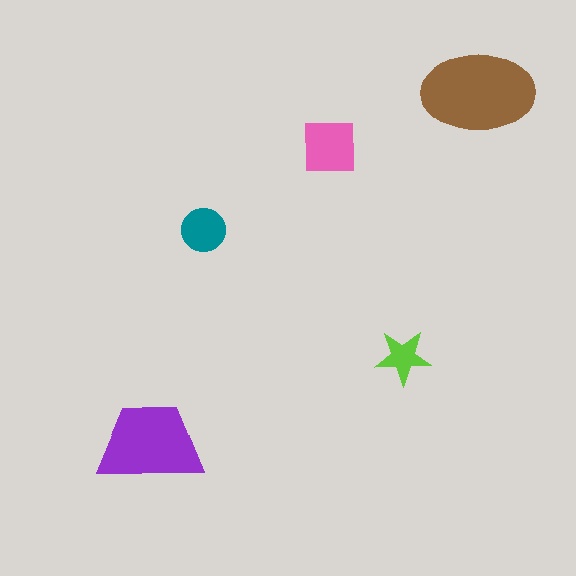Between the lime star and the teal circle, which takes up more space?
The teal circle.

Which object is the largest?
The brown ellipse.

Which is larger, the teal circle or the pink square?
The pink square.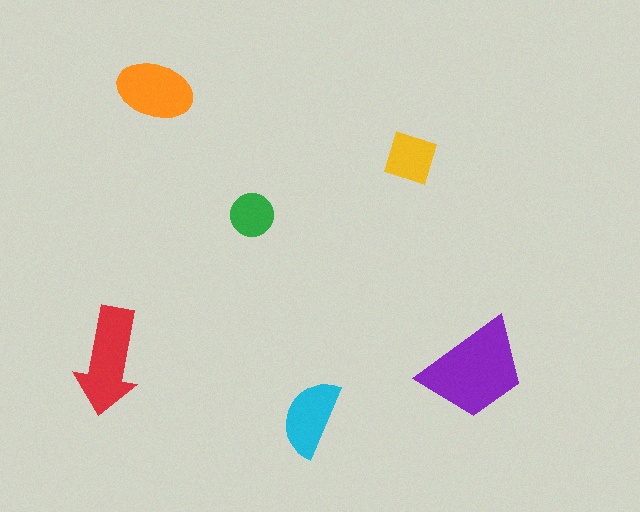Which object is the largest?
The purple trapezoid.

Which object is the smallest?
The green circle.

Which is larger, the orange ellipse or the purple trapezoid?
The purple trapezoid.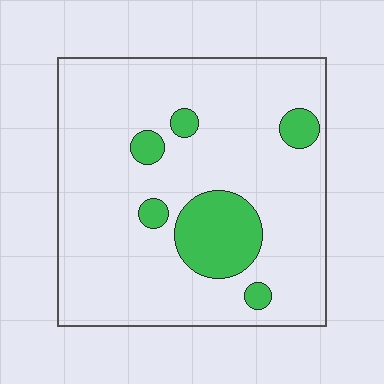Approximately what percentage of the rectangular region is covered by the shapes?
Approximately 15%.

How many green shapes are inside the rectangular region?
6.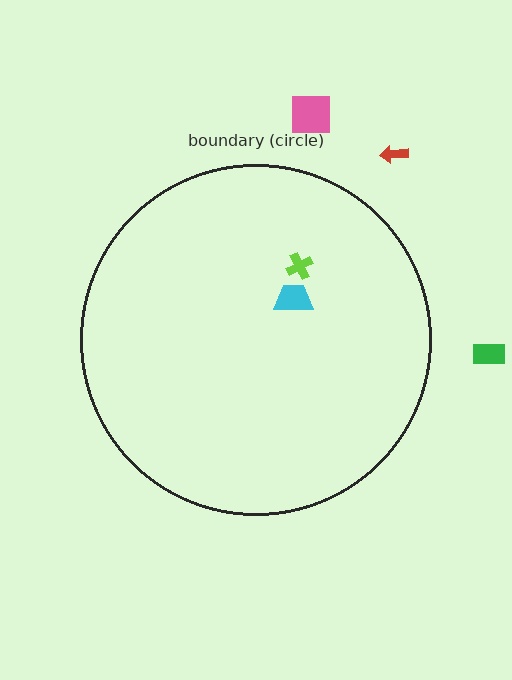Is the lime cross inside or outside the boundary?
Inside.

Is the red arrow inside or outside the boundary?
Outside.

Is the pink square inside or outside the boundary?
Outside.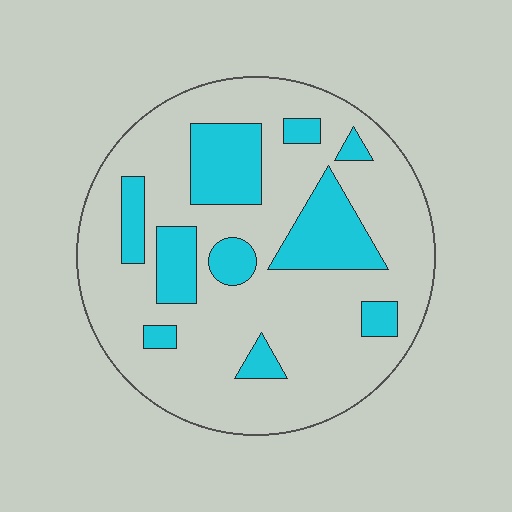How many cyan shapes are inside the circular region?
10.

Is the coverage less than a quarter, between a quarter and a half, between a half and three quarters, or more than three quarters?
Less than a quarter.